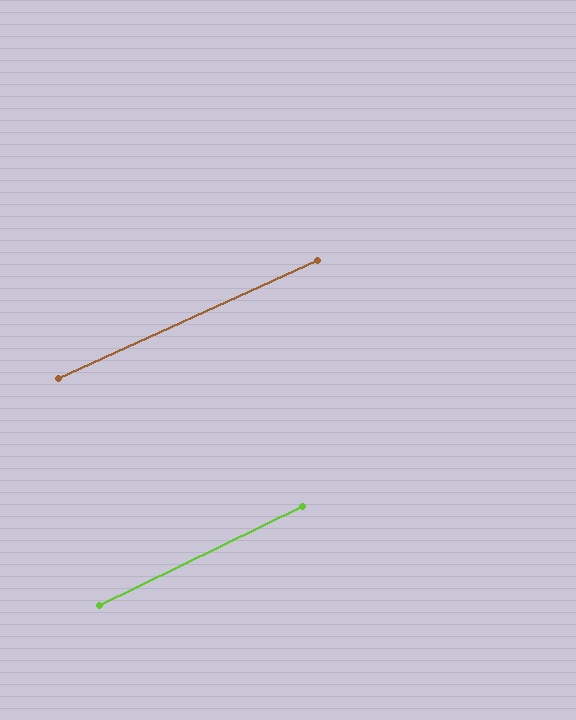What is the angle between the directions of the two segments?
Approximately 2 degrees.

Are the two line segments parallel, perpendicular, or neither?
Parallel — their directions differ by only 1.6°.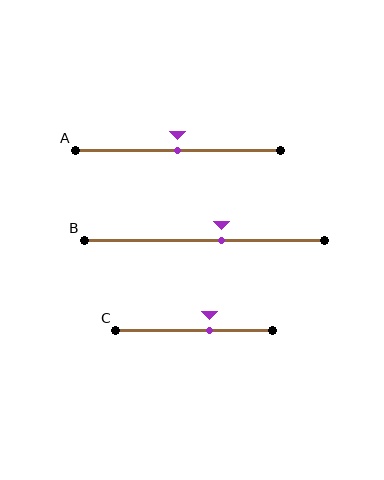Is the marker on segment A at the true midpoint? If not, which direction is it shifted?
Yes, the marker on segment A is at the true midpoint.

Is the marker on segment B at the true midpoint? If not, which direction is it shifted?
No, the marker on segment B is shifted to the right by about 7% of the segment length.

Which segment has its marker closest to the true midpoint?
Segment A has its marker closest to the true midpoint.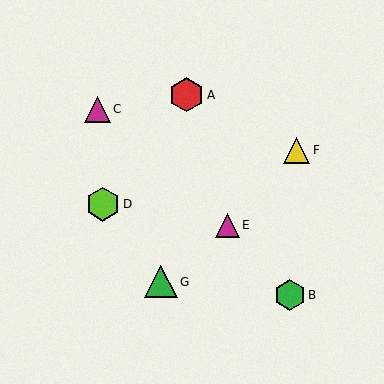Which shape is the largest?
The red hexagon (labeled A) is the largest.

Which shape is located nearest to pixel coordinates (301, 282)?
The green hexagon (labeled B) at (290, 295) is nearest to that location.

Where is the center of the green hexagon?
The center of the green hexagon is at (290, 295).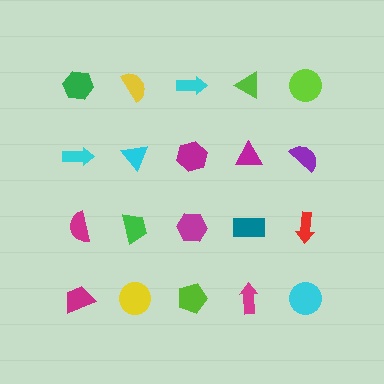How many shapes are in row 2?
5 shapes.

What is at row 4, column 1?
A magenta trapezoid.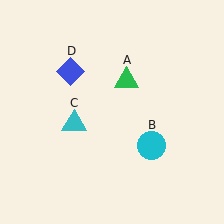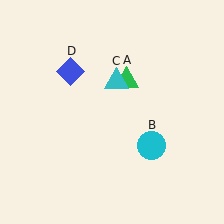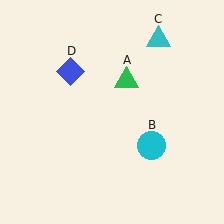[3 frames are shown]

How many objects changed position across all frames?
1 object changed position: cyan triangle (object C).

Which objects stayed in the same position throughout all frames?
Green triangle (object A) and cyan circle (object B) and blue diamond (object D) remained stationary.